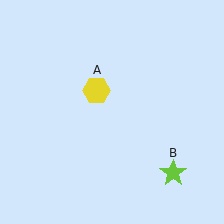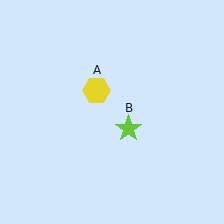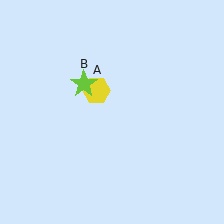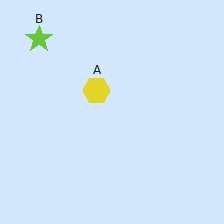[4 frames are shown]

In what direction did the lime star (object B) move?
The lime star (object B) moved up and to the left.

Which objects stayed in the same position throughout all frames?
Yellow hexagon (object A) remained stationary.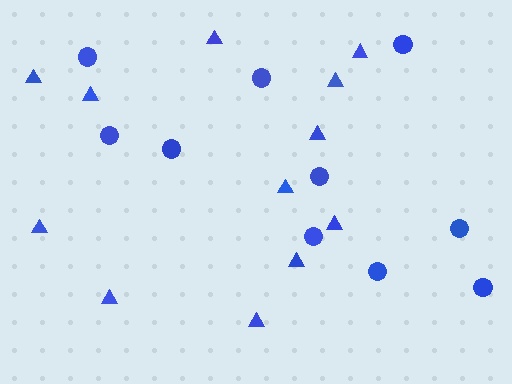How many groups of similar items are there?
There are 2 groups: one group of circles (10) and one group of triangles (12).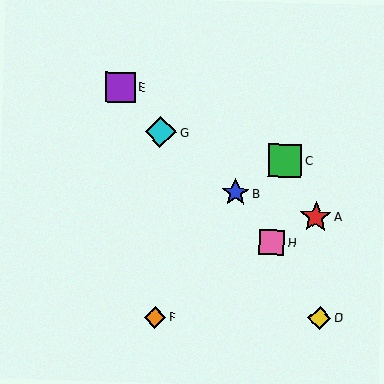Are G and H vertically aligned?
No, G is at x≈161 and H is at x≈272.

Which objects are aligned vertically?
Objects F, G are aligned vertically.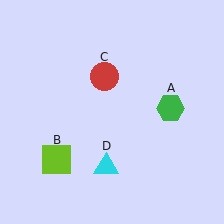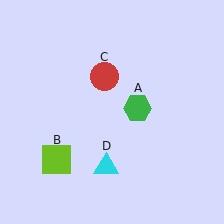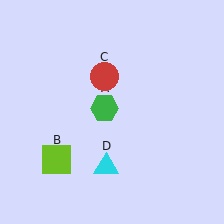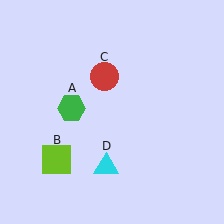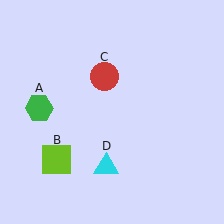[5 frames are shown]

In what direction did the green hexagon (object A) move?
The green hexagon (object A) moved left.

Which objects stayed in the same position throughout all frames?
Lime square (object B) and red circle (object C) and cyan triangle (object D) remained stationary.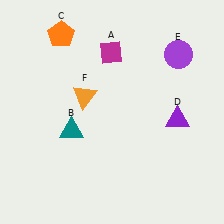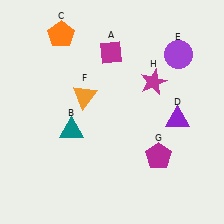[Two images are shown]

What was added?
A magenta pentagon (G), a magenta star (H) were added in Image 2.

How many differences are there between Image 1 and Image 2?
There are 2 differences between the two images.